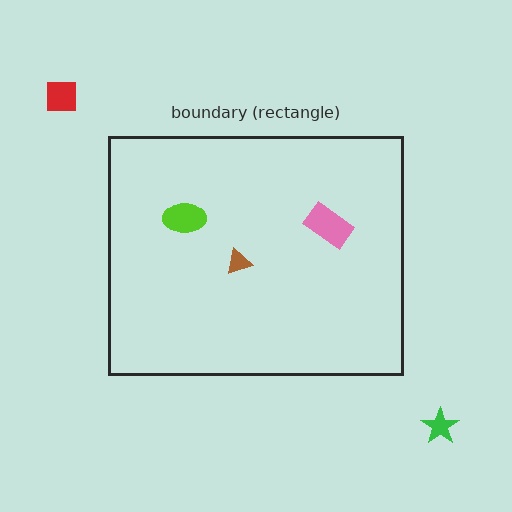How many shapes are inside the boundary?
3 inside, 2 outside.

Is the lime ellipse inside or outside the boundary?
Inside.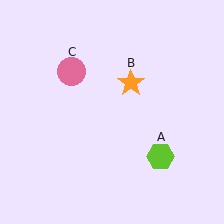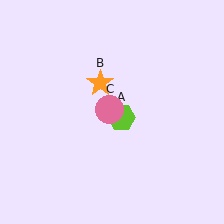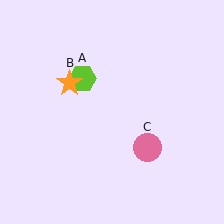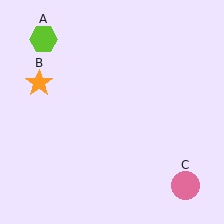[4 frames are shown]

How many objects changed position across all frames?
3 objects changed position: lime hexagon (object A), orange star (object B), pink circle (object C).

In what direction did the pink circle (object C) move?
The pink circle (object C) moved down and to the right.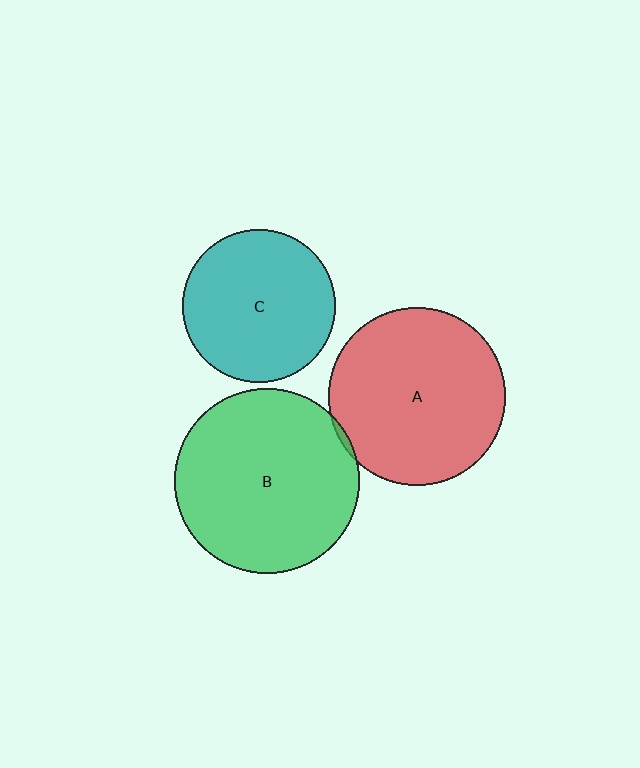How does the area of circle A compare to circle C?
Approximately 1.4 times.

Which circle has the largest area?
Circle B (green).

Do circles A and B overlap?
Yes.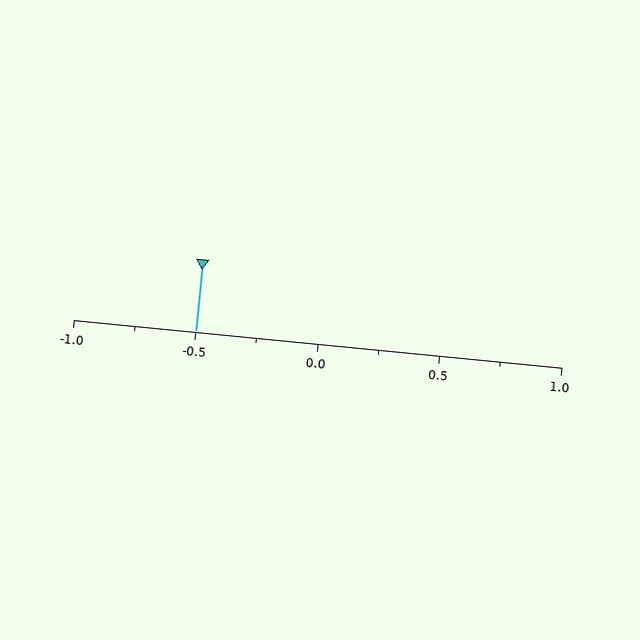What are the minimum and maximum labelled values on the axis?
The axis runs from -1.0 to 1.0.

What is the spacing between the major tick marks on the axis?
The major ticks are spaced 0.5 apart.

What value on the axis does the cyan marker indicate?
The marker indicates approximately -0.5.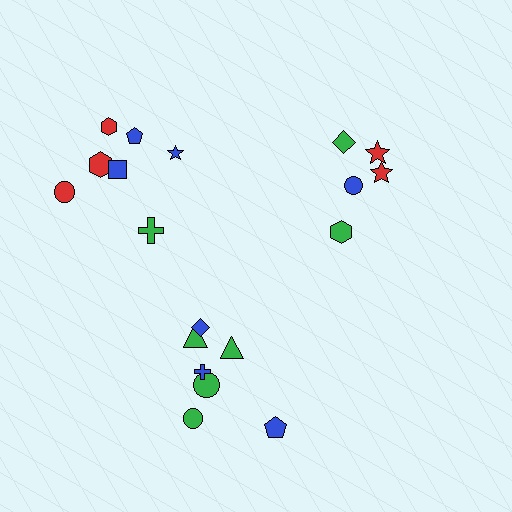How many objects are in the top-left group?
There are 7 objects.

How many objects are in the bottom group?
There are 7 objects.